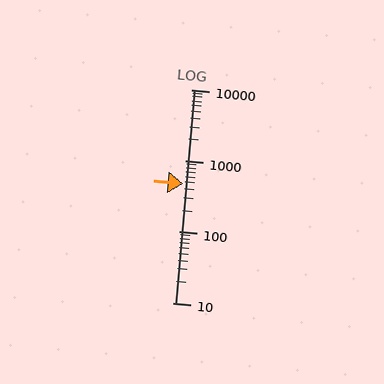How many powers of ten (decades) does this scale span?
The scale spans 3 decades, from 10 to 10000.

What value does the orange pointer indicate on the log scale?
The pointer indicates approximately 470.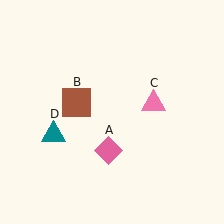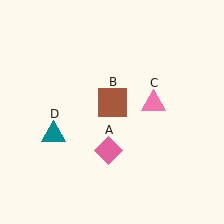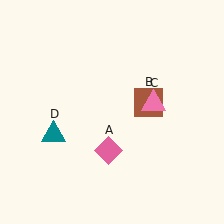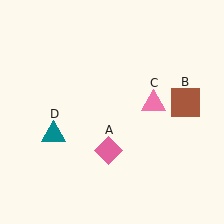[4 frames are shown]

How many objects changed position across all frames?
1 object changed position: brown square (object B).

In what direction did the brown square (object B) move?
The brown square (object B) moved right.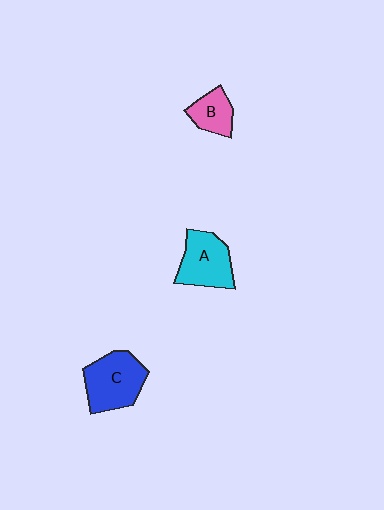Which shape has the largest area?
Shape C (blue).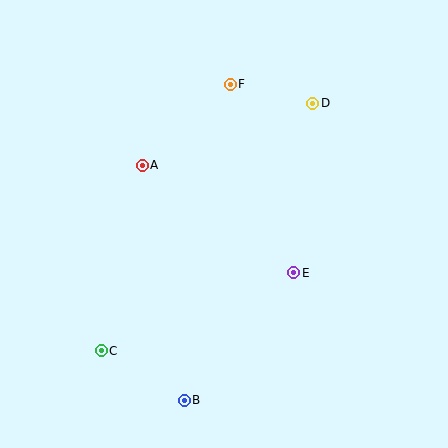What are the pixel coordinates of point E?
Point E is at (294, 273).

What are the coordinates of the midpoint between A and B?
The midpoint between A and B is at (163, 283).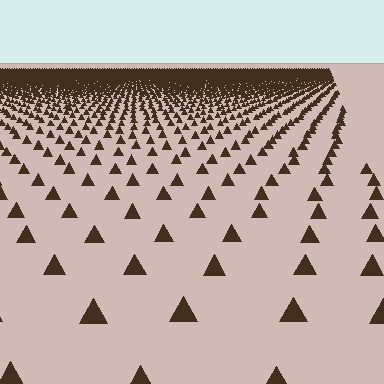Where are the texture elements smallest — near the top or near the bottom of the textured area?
Near the top.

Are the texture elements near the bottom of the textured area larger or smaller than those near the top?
Larger. Near the bottom, elements are closer to the viewer and appear at a bigger on-screen size.